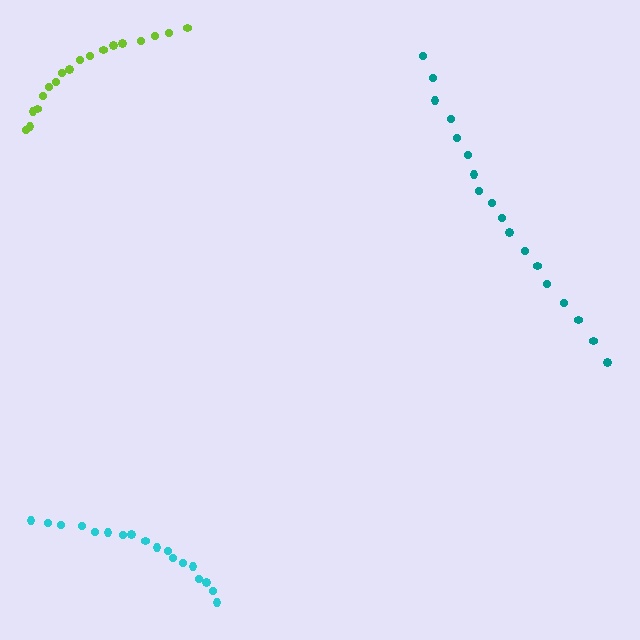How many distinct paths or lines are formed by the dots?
There are 3 distinct paths.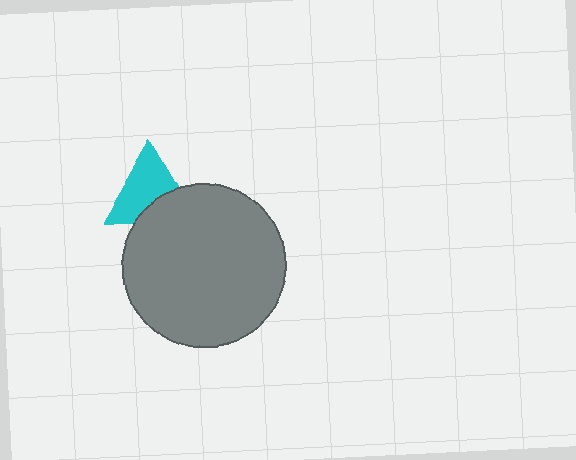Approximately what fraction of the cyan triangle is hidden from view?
Roughly 33% of the cyan triangle is hidden behind the gray circle.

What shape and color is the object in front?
The object in front is a gray circle.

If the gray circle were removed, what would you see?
You would see the complete cyan triangle.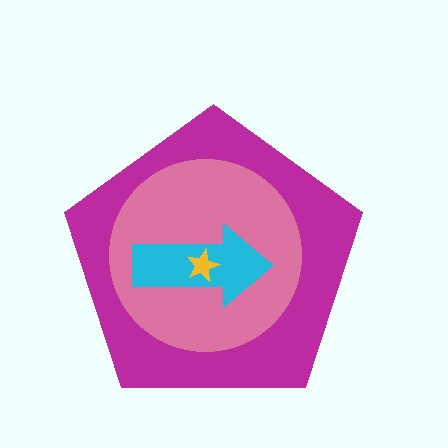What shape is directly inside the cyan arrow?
The yellow star.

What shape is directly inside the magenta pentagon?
The pink circle.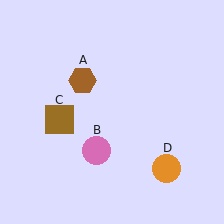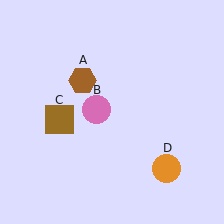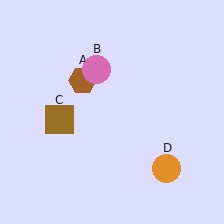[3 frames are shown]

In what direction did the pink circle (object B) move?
The pink circle (object B) moved up.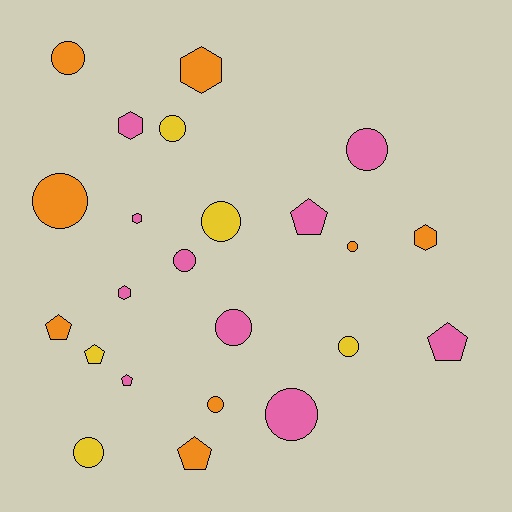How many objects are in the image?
There are 23 objects.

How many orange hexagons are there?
There are 2 orange hexagons.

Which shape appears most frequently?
Circle, with 12 objects.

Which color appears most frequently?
Pink, with 10 objects.